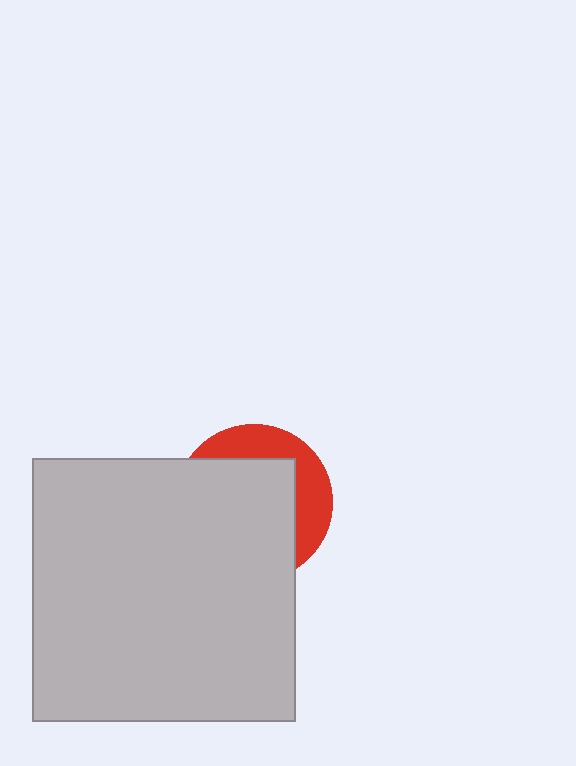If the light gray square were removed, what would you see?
You would see the complete red circle.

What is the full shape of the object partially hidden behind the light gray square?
The partially hidden object is a red circle.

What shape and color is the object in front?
The object in front is a light gray square.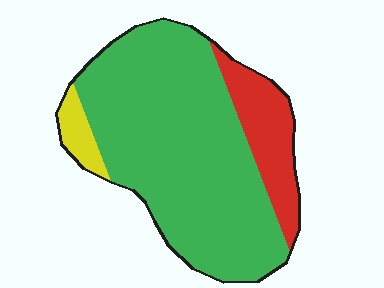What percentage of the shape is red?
Red takes up about one sixth (1/6) of the shape.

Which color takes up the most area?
Green, at roughly 75%.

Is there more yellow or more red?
Red.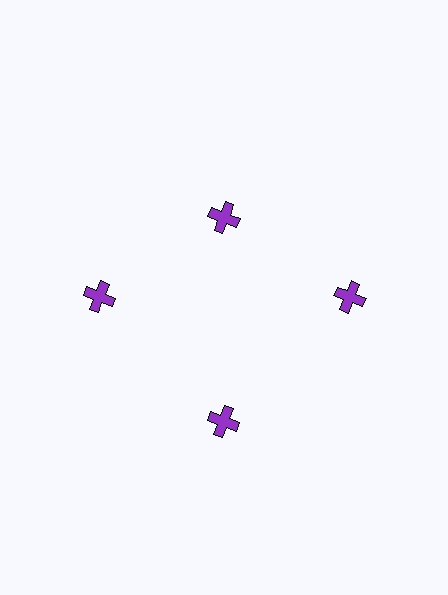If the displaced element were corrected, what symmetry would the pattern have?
It would have 4-fold rotational symmetry — the pattern would map onto itself every 90 degrees.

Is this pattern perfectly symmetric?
No. The 4 purple crosses are arranged in a ring, but one element near the 12 o'clock position is pulled inward toward the center, breaking the 4-fold rotational symmetry.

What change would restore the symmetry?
The symmetry would be restored by moving it outward, back onto the ring so that all 4 crosses sit at equal angles and equal distance from the center.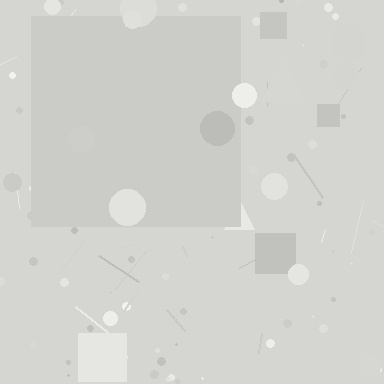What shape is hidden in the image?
A square is hidden in the image.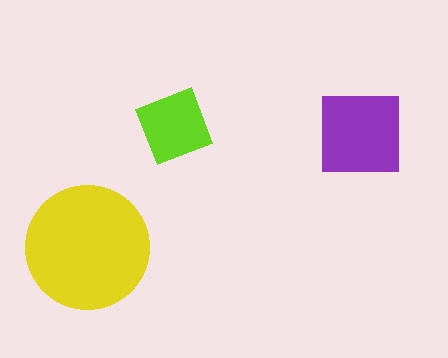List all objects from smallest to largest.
The lime diamond, the purple square, the yellow circle.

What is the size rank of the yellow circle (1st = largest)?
1st.